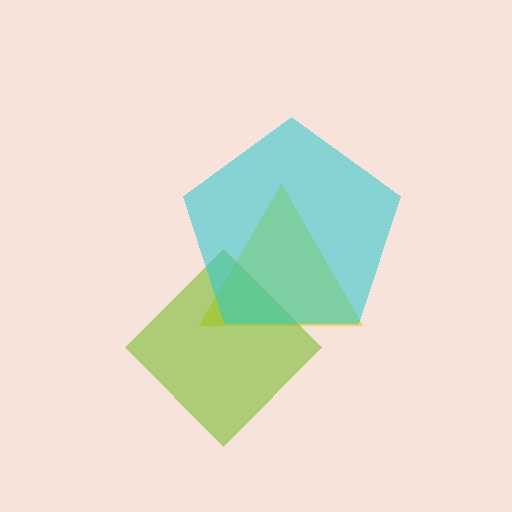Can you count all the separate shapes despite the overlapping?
Yes, there are 3 separate shapes.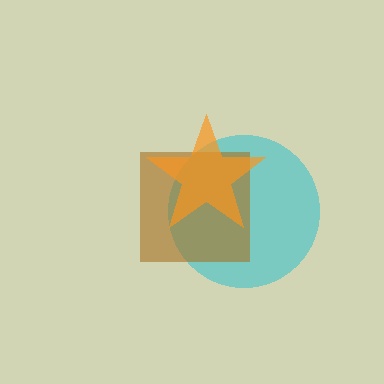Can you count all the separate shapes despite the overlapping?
Yes, there are 3 separate shapes.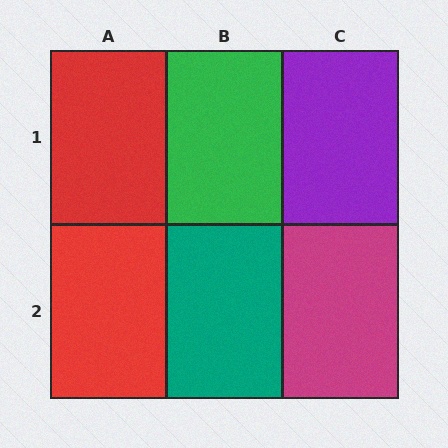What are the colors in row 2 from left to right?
Red, teal, magenta.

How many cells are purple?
1 cell is purple.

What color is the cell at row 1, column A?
Red.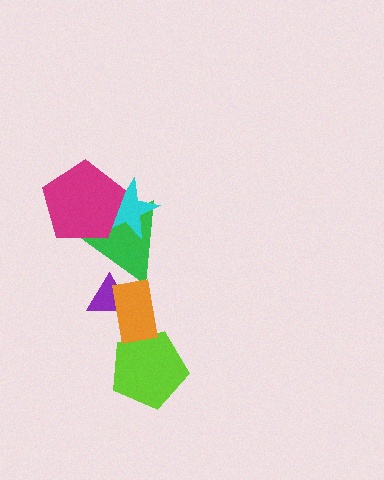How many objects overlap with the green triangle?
3 objects overlap with the green triangle.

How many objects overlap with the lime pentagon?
1 object overlaps with the lime pentagon.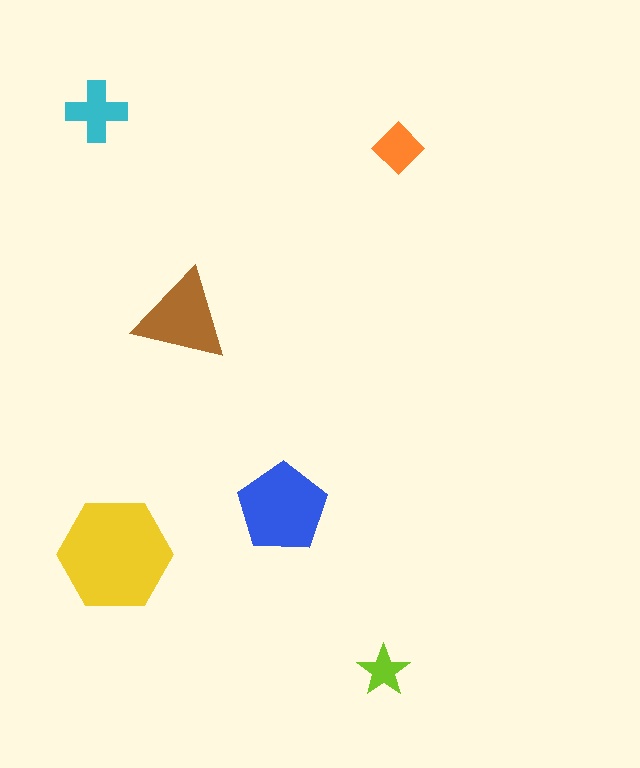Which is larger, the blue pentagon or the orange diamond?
The blue pentagon.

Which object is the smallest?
The lime star.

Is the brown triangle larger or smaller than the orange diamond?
Larger.